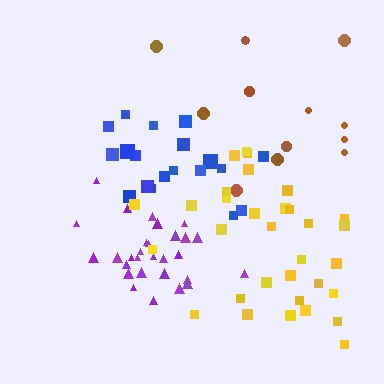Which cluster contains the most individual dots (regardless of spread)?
Yellow (32).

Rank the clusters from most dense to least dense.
purple, blue, yellow, brown.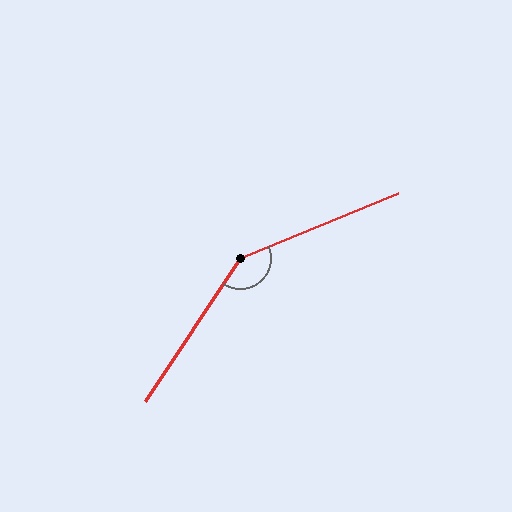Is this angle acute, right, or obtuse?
It is obtuse.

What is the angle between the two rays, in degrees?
Approximately 146 degrees.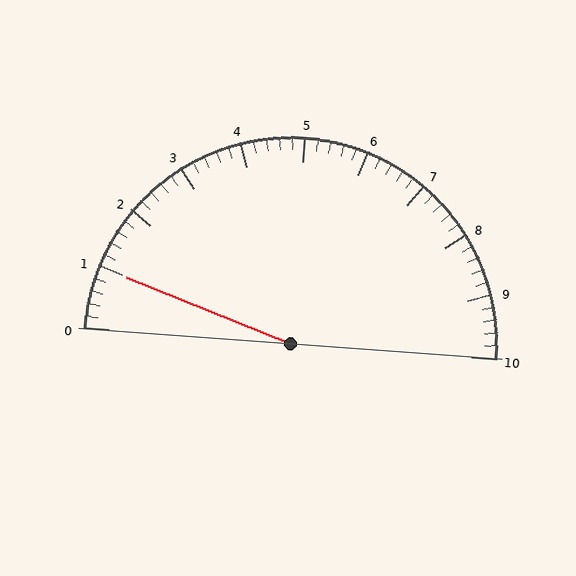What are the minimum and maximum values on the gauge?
The gauge ranges from 0 to 10.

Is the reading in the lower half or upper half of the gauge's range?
The reading is in the lower half of the range (0 to 10).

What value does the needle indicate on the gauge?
The needle indicates approximately 1.0.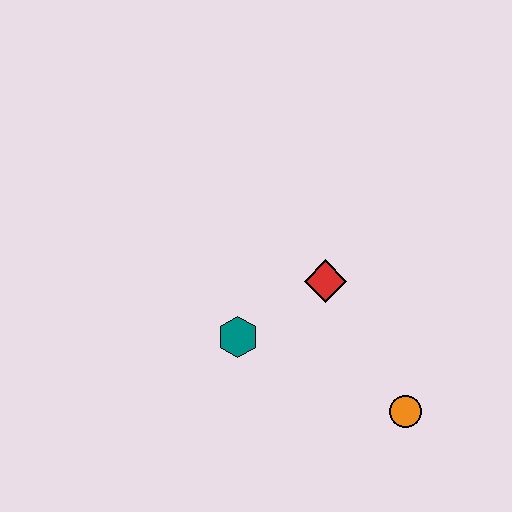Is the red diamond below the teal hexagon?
No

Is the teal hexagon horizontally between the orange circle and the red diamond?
No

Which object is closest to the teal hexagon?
The red diamond is closest to the teal hexagon.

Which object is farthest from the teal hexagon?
The orange circle is farthest from the teal hexagon.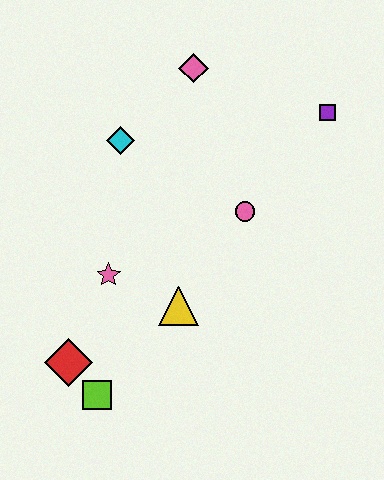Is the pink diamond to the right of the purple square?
No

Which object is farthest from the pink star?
The purple square is farthest from the pink star.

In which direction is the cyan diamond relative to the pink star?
The cyan diamond is above the pink star.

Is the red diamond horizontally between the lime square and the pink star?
No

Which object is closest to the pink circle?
The yellow triangle is closest to the pink circle.